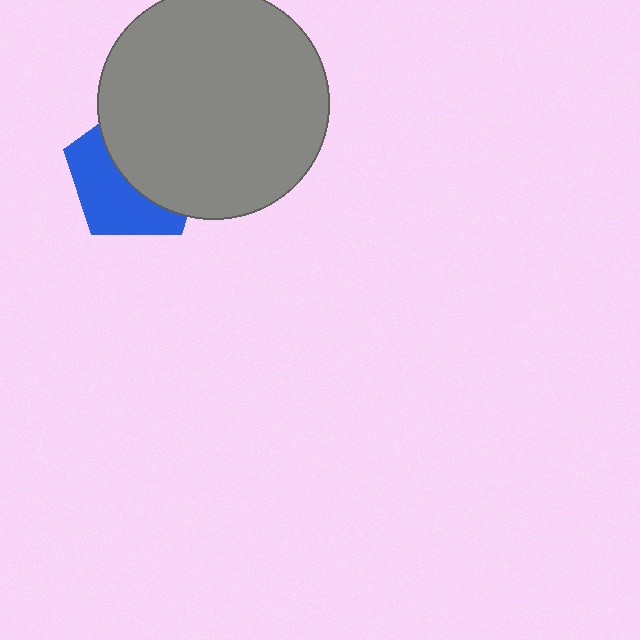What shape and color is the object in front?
The object in front is a gray circle.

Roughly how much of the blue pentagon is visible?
About half of it is visible (roughly 45%).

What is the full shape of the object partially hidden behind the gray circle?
The partially hidden object is a blue pentagon.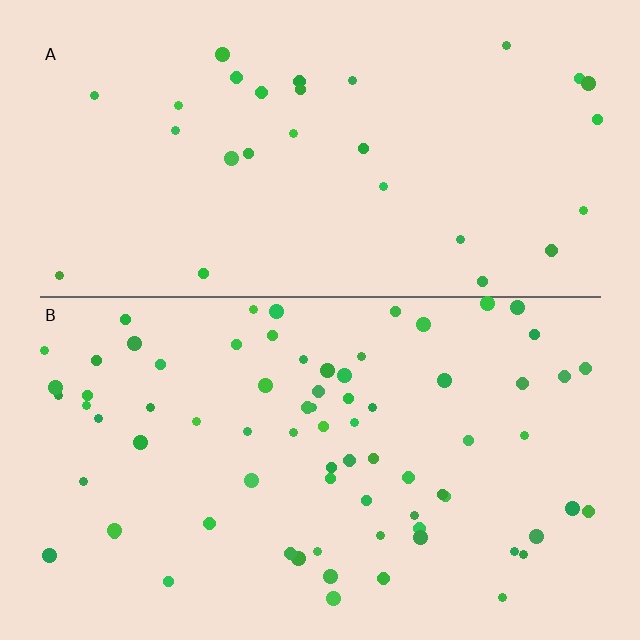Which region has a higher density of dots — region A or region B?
B (the bottom).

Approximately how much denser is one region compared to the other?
Approximately 2.6× — region B over region A.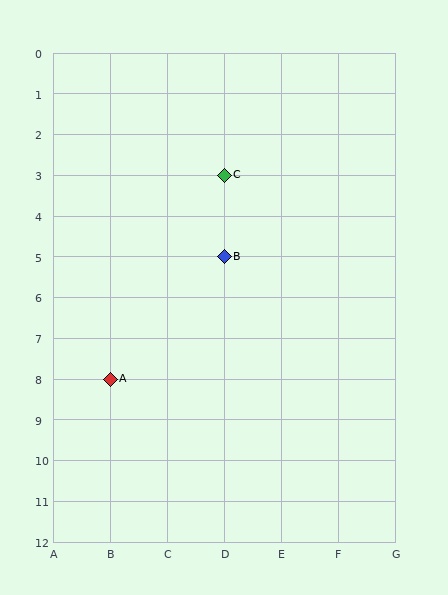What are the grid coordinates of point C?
Point C is at grid coordinates (D, 3).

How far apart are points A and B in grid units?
Points A and B are 2 columns and 3 rows apart (about 3.6 grid units diagonally).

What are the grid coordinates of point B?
Point B is at grid coordinates (D, 5).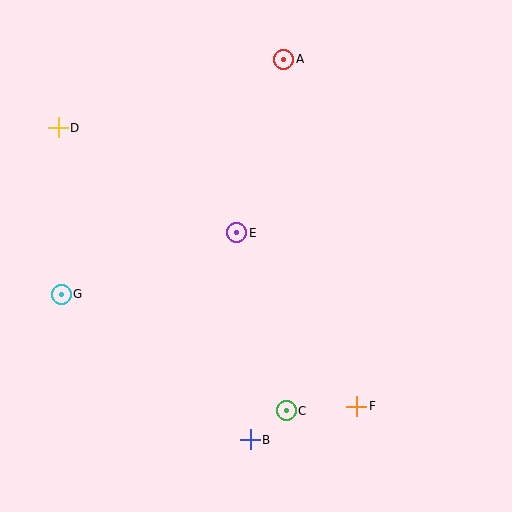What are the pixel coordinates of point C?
Point C is at (286, 411).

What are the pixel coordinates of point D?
Point D is at (58, 128).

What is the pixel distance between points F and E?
The distance between F and E is 211 pixels.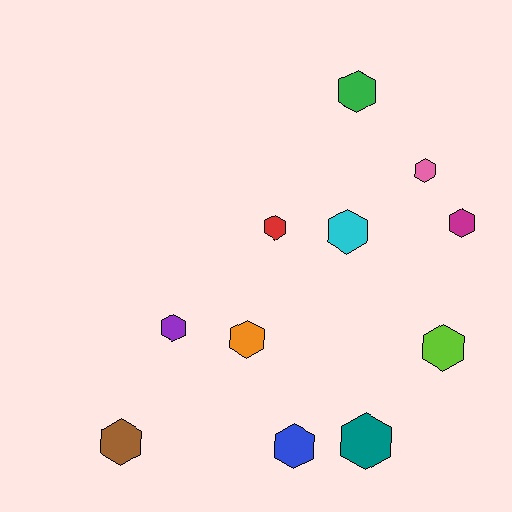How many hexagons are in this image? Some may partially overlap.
There are 11 hexagons.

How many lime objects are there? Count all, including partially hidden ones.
There is 1 lime object.